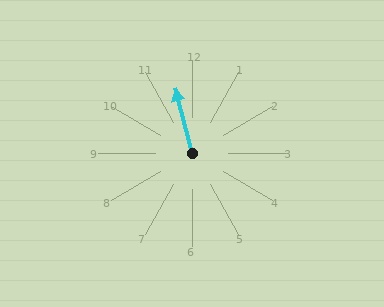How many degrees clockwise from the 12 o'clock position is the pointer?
Approximately 345 degrees.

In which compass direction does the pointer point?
North.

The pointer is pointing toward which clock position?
Roughly 12 o'clock.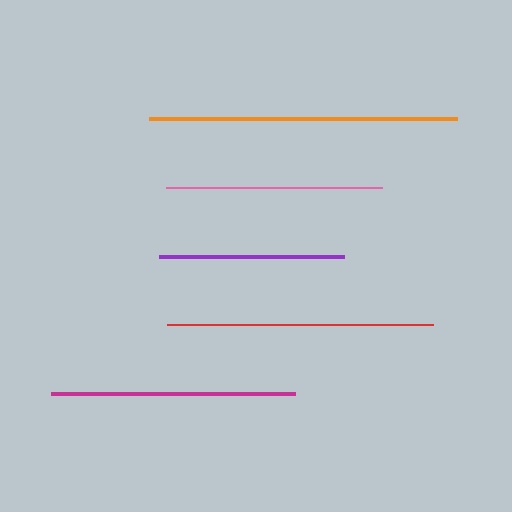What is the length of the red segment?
The red segment is approximately 266 pixels long.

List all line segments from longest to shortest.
From longest to shortest: orange, red, magenta, pink, purple.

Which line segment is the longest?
The orange line is the longest at approximately 308 pixels.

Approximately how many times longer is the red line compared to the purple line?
The red line is approximately 1.4 times the length of the purple line.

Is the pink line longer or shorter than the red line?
The red line is longer than the pink line.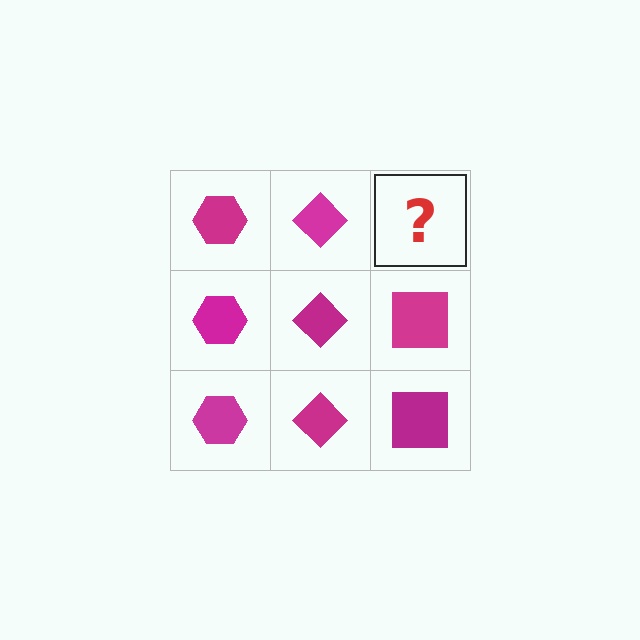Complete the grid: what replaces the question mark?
The question mark should be replaced with a magenta square.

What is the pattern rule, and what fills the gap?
The rule is that each column has a consistent shape. The gap should be filled with a magenta square.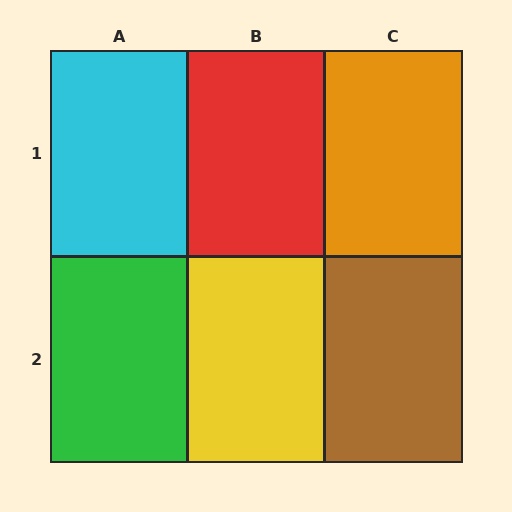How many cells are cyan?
1 cell is cyan.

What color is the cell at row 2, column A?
Green.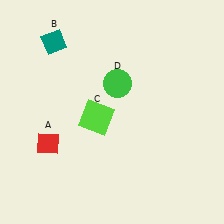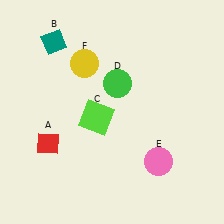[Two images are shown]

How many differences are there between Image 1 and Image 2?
There are 2 differences between the two images.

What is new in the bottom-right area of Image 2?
A pink circle (E) was added in the bottom-right area of Image 2.